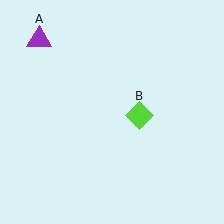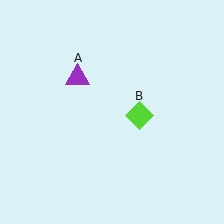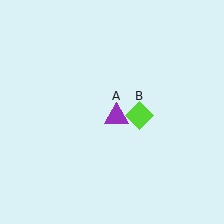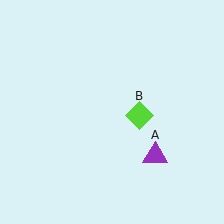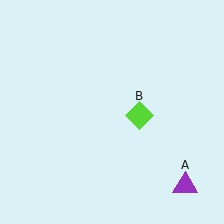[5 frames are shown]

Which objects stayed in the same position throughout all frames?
Lime diamond (object B) remained stationary.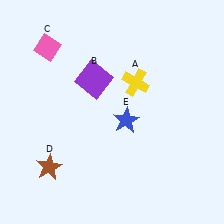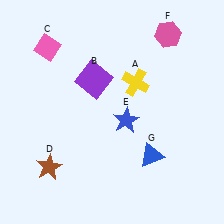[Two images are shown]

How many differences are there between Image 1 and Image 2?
There are 2 differences between the two images.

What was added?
A pink hexagon (F), a blue triangle (G) were added in Image 2.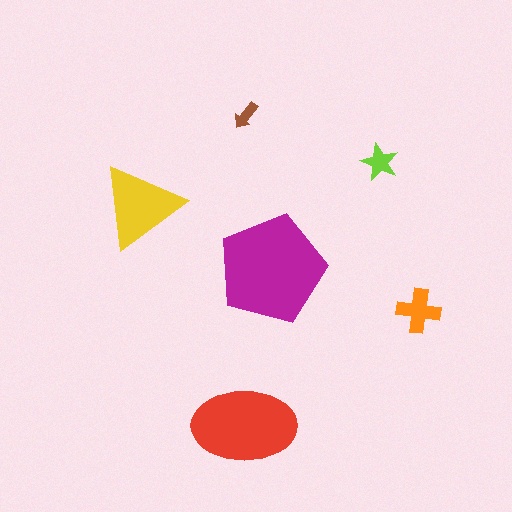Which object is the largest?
The magenta pentagon.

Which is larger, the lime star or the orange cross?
The orange cross.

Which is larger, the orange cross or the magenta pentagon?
The magenta pentagon.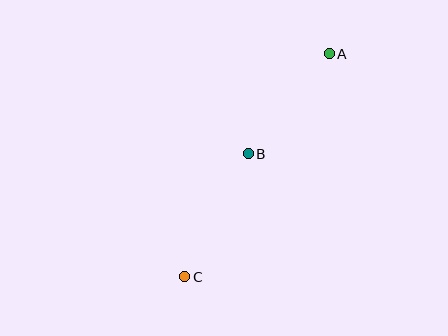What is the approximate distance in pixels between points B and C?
The distance between B and C is approximately 138 pixels.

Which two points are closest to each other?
Points A and B are closest to each other.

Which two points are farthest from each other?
Points A and C are farthest from each other.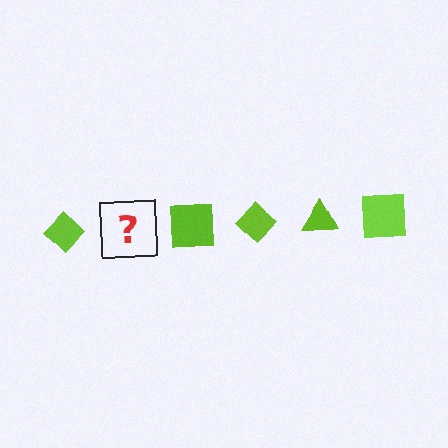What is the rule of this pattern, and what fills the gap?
The rule is that the pattern cycles through diamond, triangle, square shapes in lime. The gap should be filled with a lime triangle.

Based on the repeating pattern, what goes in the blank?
The blank should be a lime triangle.